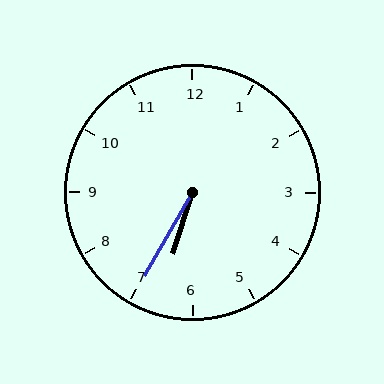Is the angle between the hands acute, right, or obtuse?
It is acute.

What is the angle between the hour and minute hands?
Approximately 12 degrees.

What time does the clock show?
6:35.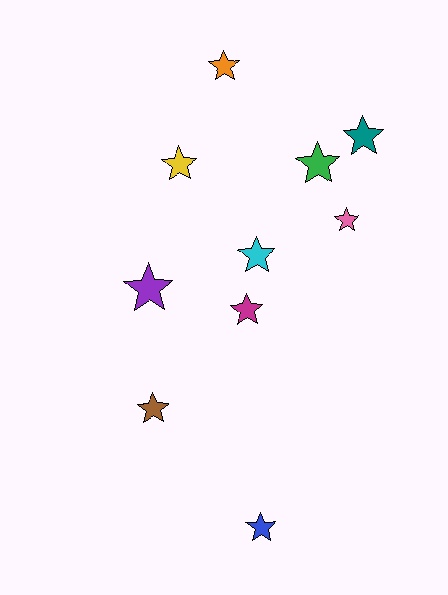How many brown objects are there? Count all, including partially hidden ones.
There is 1 brown object.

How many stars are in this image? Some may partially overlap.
There are 10 stars.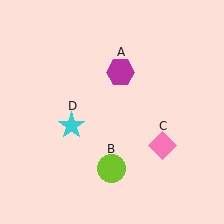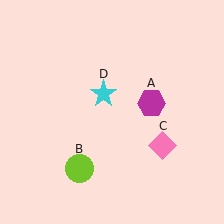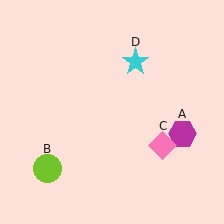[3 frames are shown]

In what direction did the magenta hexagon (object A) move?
The magenta hexagon (object A) moved down and to the right.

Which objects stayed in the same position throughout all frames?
Pink diamond (object C) remained stationary.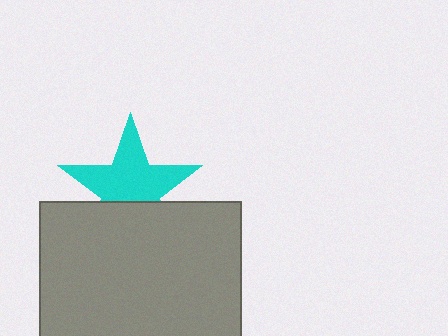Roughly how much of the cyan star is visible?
Most of it is visible (roughly 66%).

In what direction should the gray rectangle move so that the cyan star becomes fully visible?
The gray rectangle should move down. That is the shortest direction to clear the overlap and leave the cyan star fully visible.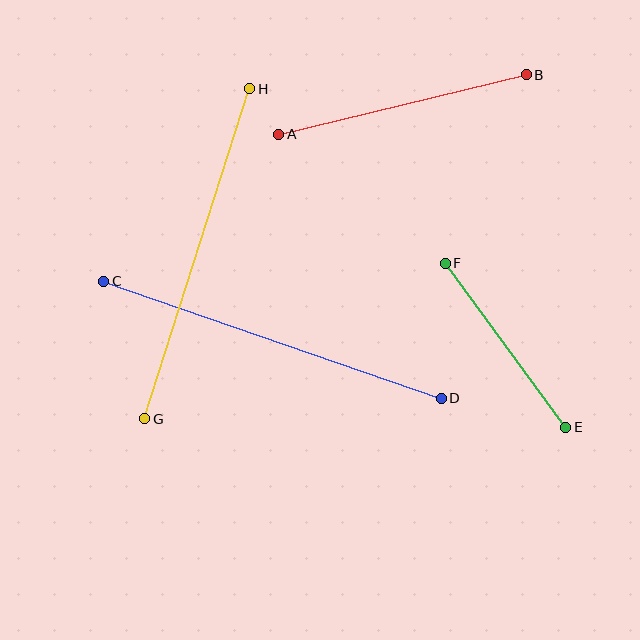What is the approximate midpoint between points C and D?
The midpoint is at approximately (273, 340) pixels.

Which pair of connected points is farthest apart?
Points C and D are farthest apart.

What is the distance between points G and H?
The distance is approximately 346 pixels.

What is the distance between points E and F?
The distance is approximately 204 pixels.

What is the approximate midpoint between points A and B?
The midpoint is at approximately (402, 104) pixels.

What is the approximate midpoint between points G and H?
The midpoint is at approximately (197, 254) pixels.